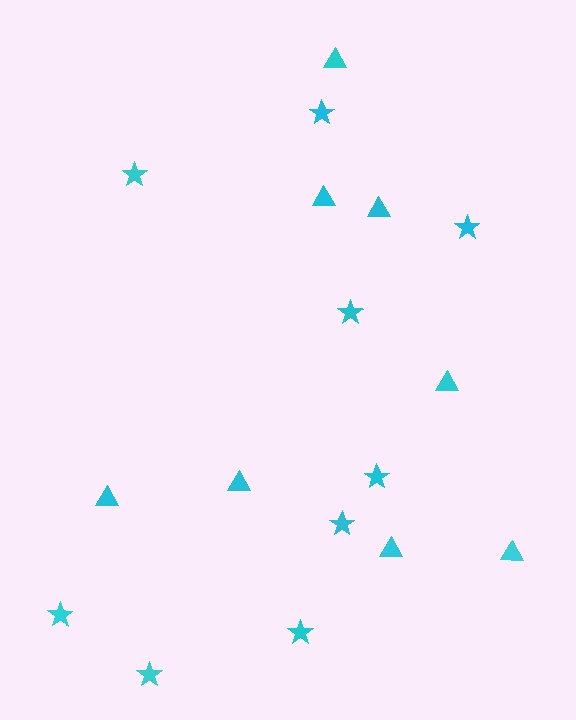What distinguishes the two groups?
There are 2 groups: one group of stars (9) and one group of triangles (8).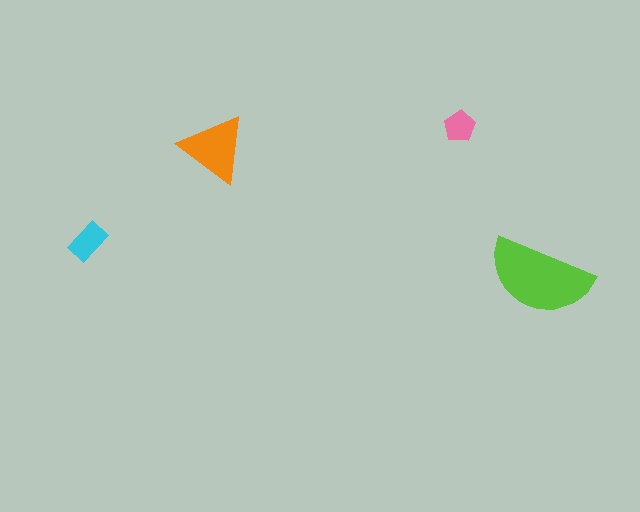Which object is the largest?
The lime semicircle.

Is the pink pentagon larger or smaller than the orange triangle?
Smaller.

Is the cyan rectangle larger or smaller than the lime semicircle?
Smaller.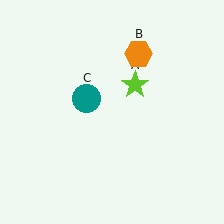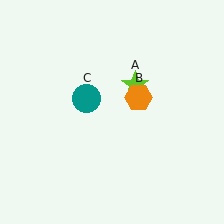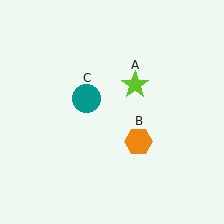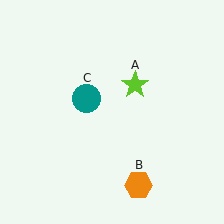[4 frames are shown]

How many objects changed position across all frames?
1 object changed position: orange hexagon (object B).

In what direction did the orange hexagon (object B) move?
The orange hexagon (object B) moved down.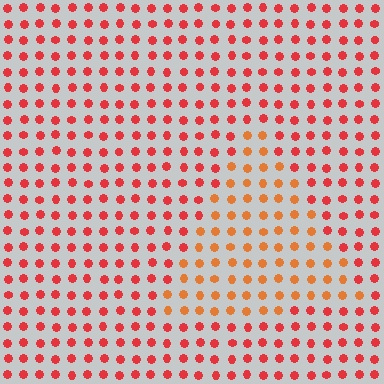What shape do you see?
I see a triangle.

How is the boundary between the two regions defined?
The boundary is defined purely by a slight shift in hue (about 28 degrees). Spacing, size, and orientation are identical on both sides.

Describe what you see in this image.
The image is filled with small red elements in a uniform arrangement. A triangle-shaped region is visible where the elements are tinted to a slightly different hue, forming a subtle color boundary.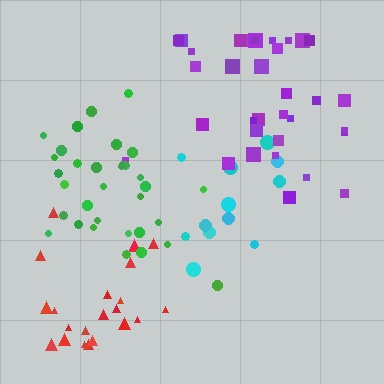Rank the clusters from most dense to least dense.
green, purple, cyan, red.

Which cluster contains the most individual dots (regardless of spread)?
Purple (35).